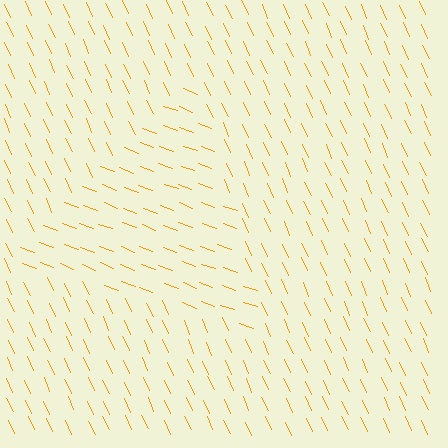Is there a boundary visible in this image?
Yes, there is a texture boundary formed by a change in line orientation.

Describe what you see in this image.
The image is filled with small orange line segments. A triangle region in the image has lines oriented differently from the surrounding lines, creating a visible texture boundary.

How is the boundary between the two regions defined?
The boundary is defined purely by a change in line orientation (approximately 45 degrees difference). All lines are the same color and thickness.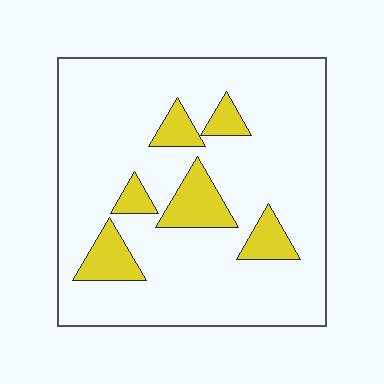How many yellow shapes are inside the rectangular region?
6.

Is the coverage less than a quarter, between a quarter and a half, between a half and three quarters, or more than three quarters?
Less than a quarter.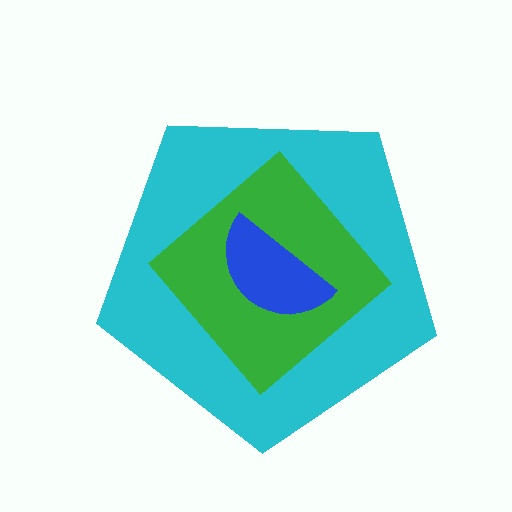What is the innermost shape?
The blue semicircle.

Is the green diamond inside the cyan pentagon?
Yes.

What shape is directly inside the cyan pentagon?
The green diamond.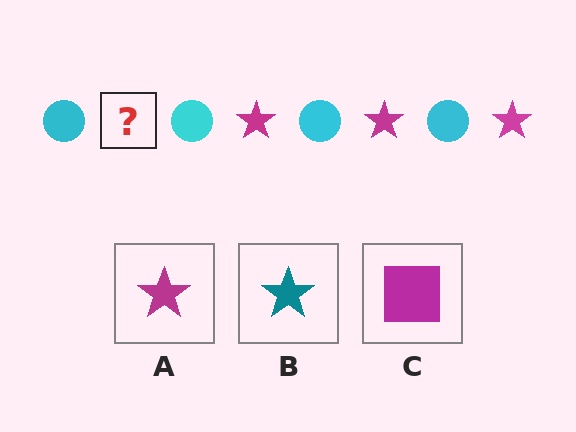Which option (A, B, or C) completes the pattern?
A.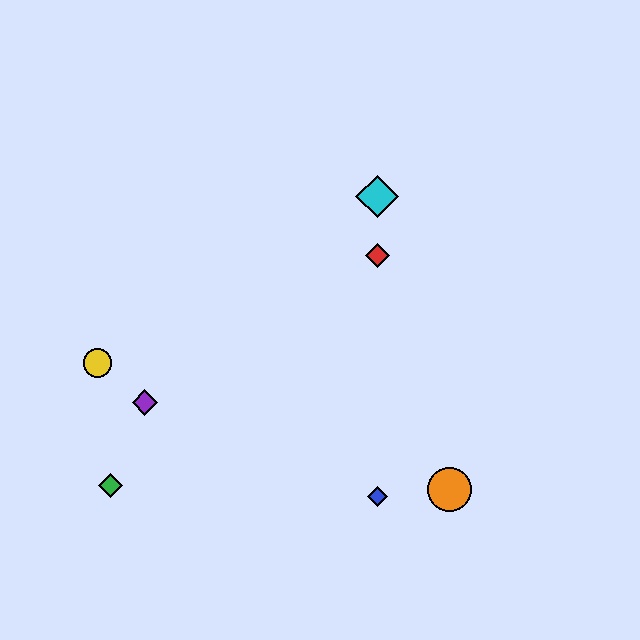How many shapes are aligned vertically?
3 shapes (the red diamond, the blue diamond, the cyan diamond) are aligned vertically.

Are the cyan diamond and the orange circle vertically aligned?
No, the cyan diamond is at x≈377 and the orange circle is at x≈449.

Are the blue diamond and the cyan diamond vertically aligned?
Yes, both are at x≈377.